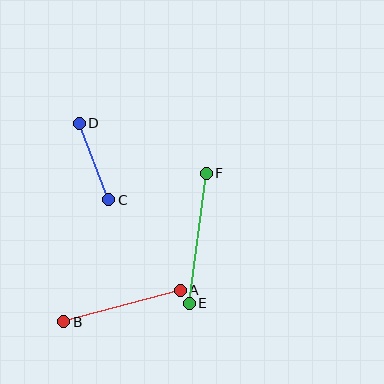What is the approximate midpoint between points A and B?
The midpoint is at approximately (122, 306) pixels.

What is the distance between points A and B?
The distance is approximately 121 pixels.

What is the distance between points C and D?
The distance is approximately 82 pixels.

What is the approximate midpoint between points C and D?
The midpoint is at approximately (94, 162) pixels.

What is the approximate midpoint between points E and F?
The midpoint is at approximately (198, 238) pixels.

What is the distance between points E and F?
The distance is approximately 132 pixels.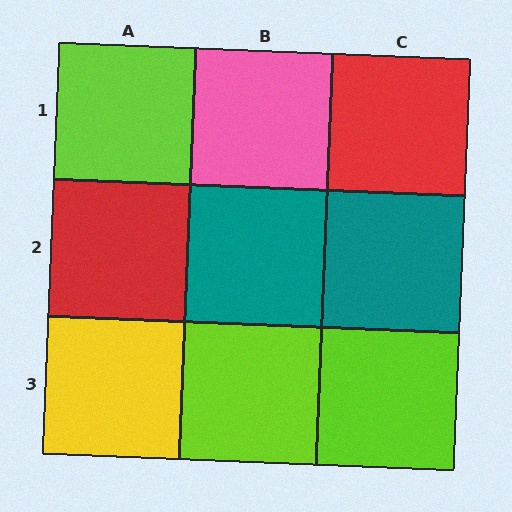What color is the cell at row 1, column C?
Red.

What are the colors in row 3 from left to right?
Yellow, lime, lime.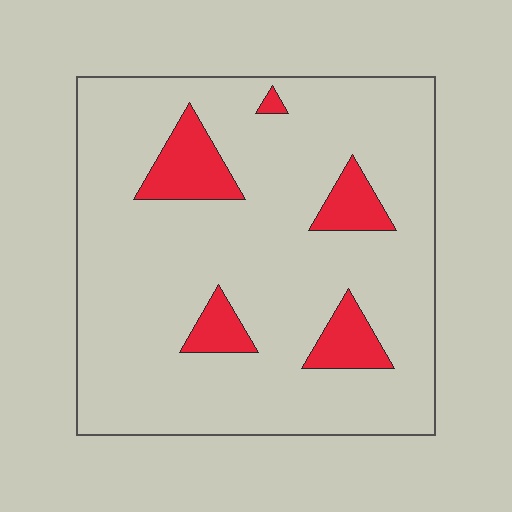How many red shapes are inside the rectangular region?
5.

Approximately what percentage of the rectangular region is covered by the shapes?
Approximately 10%.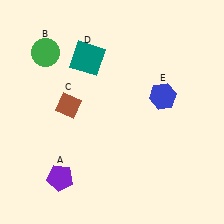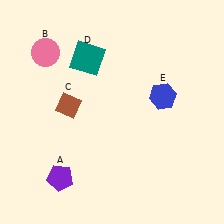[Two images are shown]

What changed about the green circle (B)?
In Image 1, B is green. In Image 2, it changed to pink.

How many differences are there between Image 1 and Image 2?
There is 1 difference between the two images.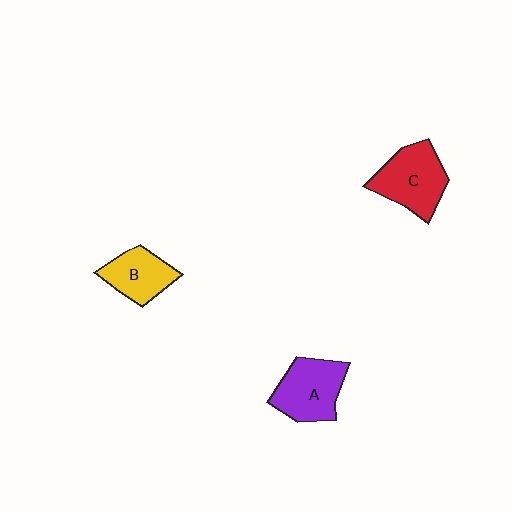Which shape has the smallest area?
Shape B (yellow).